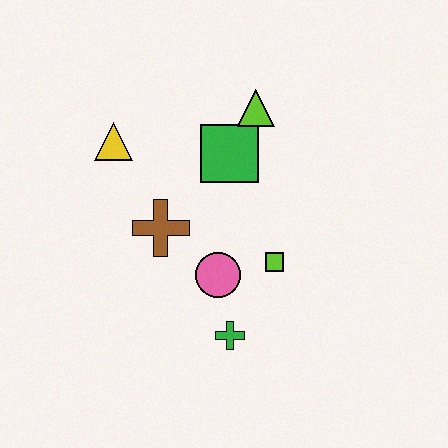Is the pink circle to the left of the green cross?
Yes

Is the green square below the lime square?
No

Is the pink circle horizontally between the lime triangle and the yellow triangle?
Yes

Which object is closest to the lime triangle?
The green square is closest to the lime triangle.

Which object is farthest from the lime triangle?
The green cross is farthest from the lime triangle.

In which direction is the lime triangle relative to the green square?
The lime triangle is above the green square.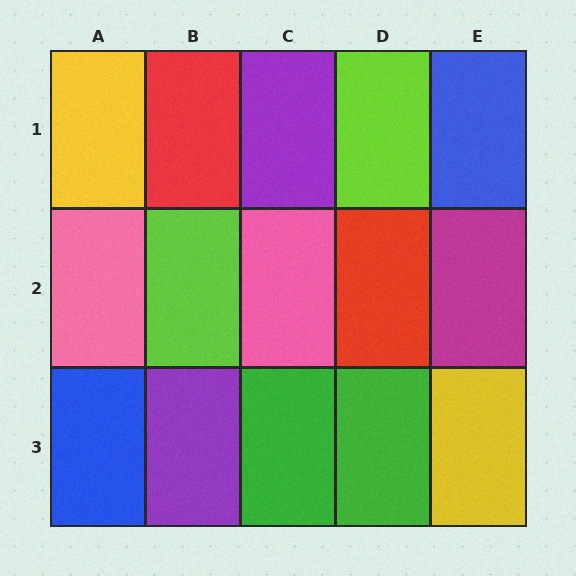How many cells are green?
2 cells are green.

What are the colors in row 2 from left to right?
Pink, lime, pink, red, magenta.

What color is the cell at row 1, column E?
Blue.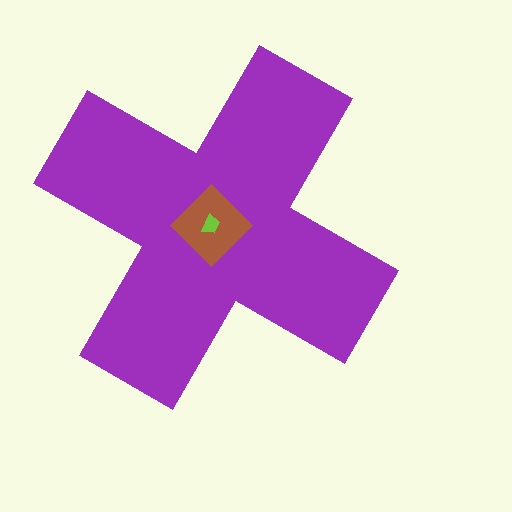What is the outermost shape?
The purple cross.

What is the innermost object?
The lime trapezoid.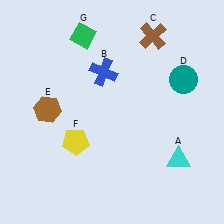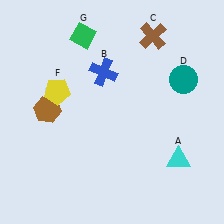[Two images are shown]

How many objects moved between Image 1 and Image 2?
1 object moved between the two images.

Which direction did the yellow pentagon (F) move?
The yellow pentagon (F) moved up.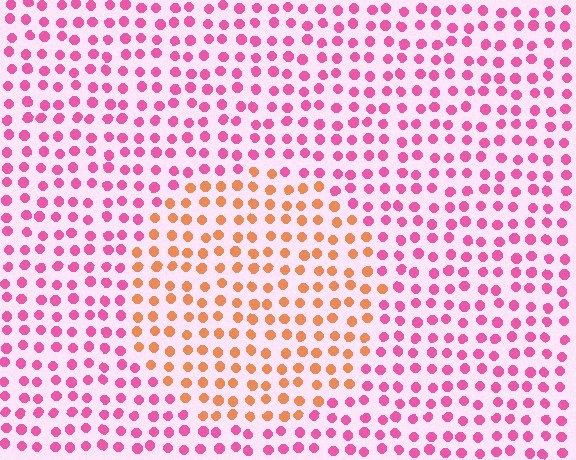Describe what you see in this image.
The image is filled with small pink elements in a uniform arrangement. A circle-shaped region is visible where the elements are tinted to a slightly different hue, forming a subtle color boundary.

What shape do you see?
I see a circle.